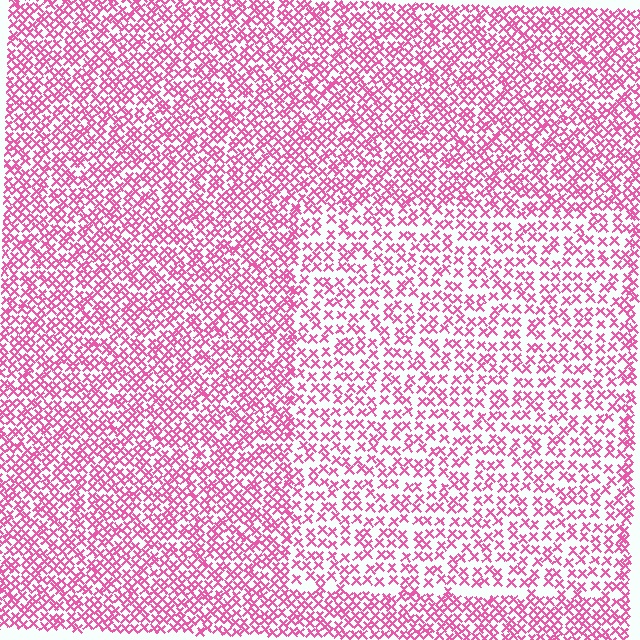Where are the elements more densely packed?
The elements are more densely packed outside the rectangle boundary.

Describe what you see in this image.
The image contains small pink elements arranged at two different densities. A rectangle-shaped region is visible where the elements are less densely packed than the surrounding area.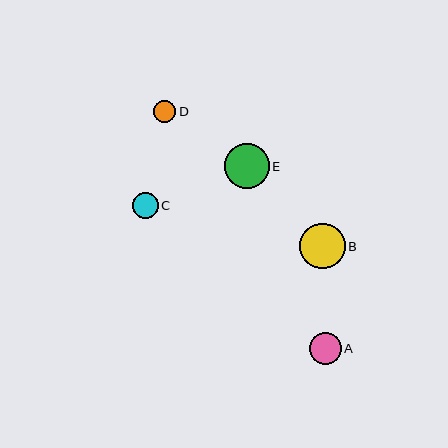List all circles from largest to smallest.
From largest to smallest: B, E, A, C, D.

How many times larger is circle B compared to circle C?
Circle B is approximately 1.8 times the size of circle C.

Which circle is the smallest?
Circle D is the smallest with a size of approximately 22 pixels.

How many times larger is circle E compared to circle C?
Circle E is approximately 1.7 times the size of circle C.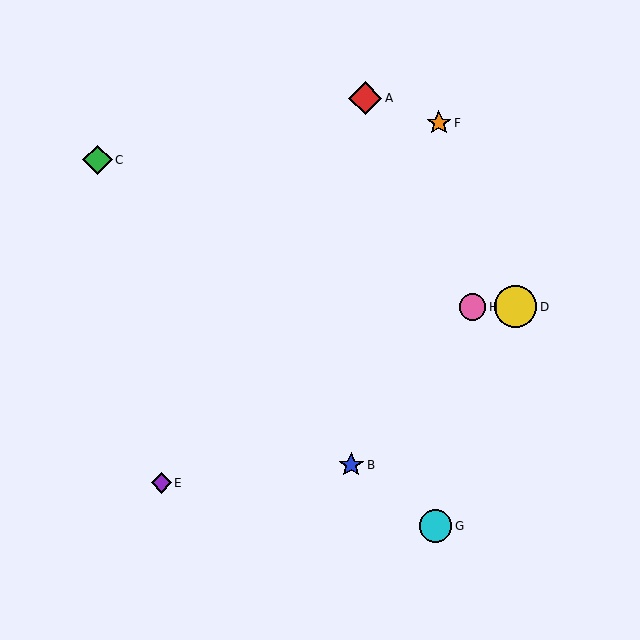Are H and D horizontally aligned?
Yes, both are at y≈307.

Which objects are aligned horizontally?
Objects D, H are aligned horizontally.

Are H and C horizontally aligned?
No, H is at y≈307 and C is at y≈160.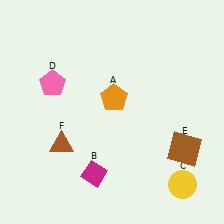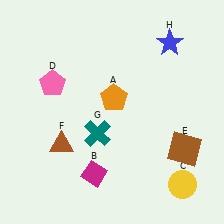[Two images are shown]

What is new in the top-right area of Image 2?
A blue star (H) was added in the top-right area of Image 2.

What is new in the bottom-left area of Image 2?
A teal cross (G) was added in the bottom-left area of Image 2.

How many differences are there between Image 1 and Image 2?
There are 2 differences between the two images.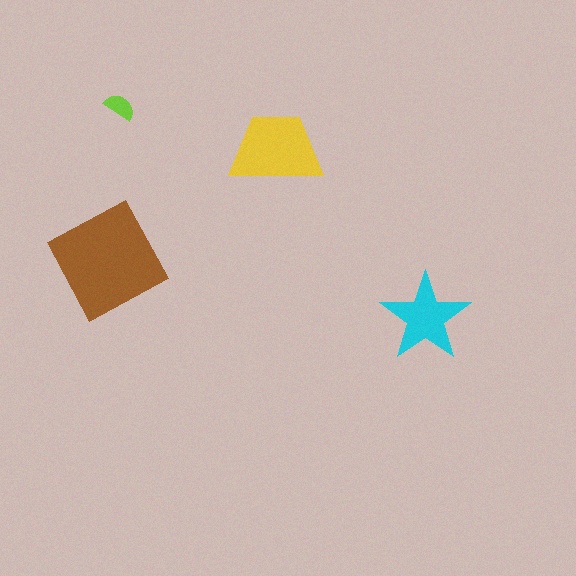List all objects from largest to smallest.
The brown diamond, the yellow trapezoid, the cyan star, the lime semicircle.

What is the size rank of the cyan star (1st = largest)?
3rd.